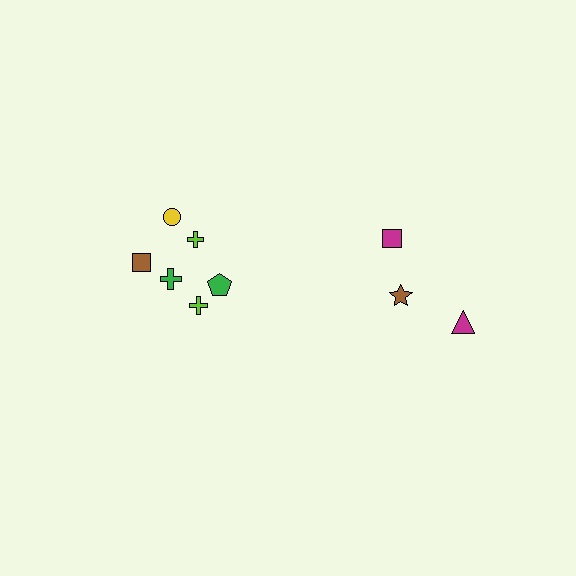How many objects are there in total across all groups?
There are 9 objects.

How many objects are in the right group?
There are 3 objects.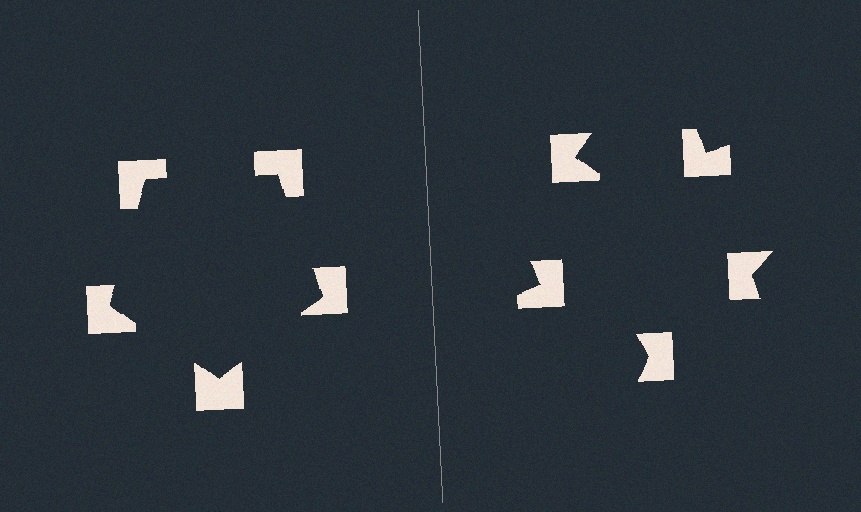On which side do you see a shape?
An illusory pentagon appears on the left side. On the right side the wedge cuts are rotated, so no coherent shape forms.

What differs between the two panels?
The notched squares are positioned identically on both sides; only the wedge orientations differ. On the left they align to a pentagon; on the right they are misaligned.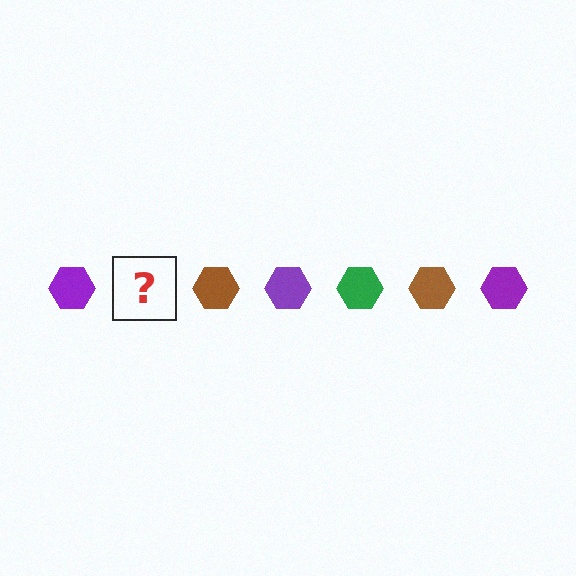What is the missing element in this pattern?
The missing element is a green hexagon.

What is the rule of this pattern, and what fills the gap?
The rule is that the pattern cycles through purple, green, brown hexagons. The gap should be filled with a green hexagon.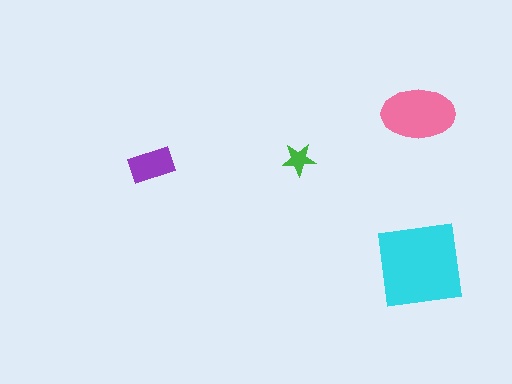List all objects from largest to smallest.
The cyan square, the pink ellipse, the purple rectangle, the green star.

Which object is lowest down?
The cyan square is bottommost.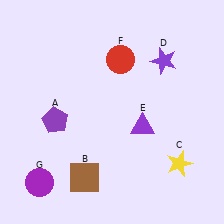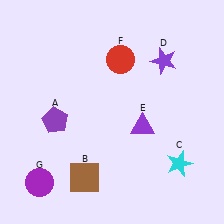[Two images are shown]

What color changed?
The star (C) changed from yellow in Image 1 to cyan in Image 2.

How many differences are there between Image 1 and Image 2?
There is 1 difference between the two images.